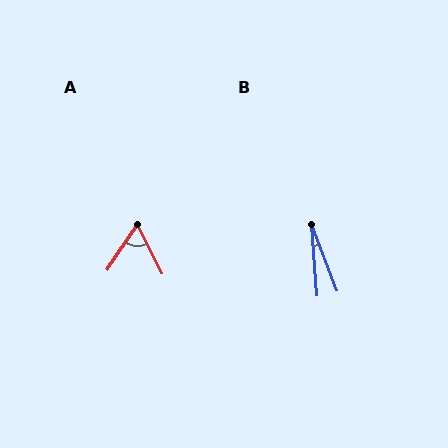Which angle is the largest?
A, at approximately 60 degrees.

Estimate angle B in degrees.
Approximately 17 degrees.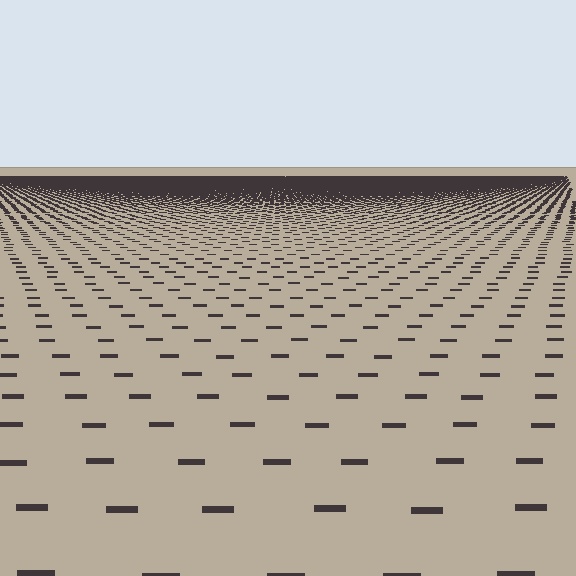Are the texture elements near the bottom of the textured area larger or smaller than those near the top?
Larger. Near the bottom, elements are closer to the viewer and appear at a bigger on-screen size.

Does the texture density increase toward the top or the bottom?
Density increases toward the top.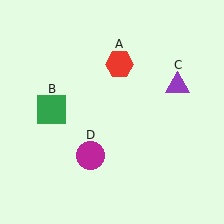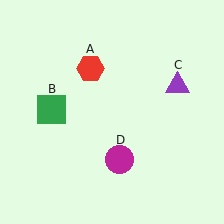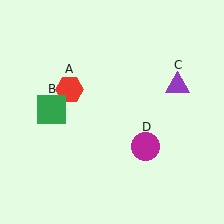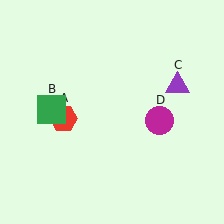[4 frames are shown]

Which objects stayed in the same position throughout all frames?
Green square (object B) and purple triangle (object C) remained stationary.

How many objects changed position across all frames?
2 objects changed position: red hexagon (object A), magenta circle (object D).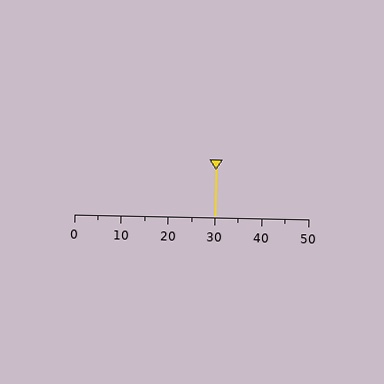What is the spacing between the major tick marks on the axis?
The major ticks are spaced 10 apart.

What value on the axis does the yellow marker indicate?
The marker indicates approximately 30.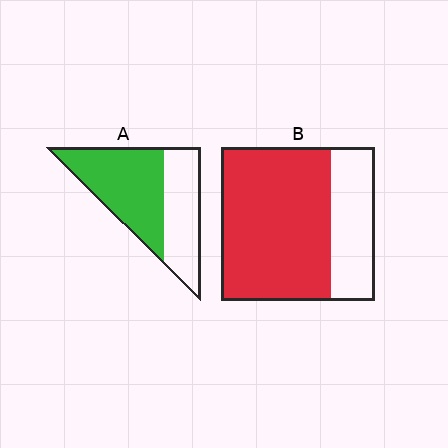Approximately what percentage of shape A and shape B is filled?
A is approximately 60% and B is approximately 70%.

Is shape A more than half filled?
Yes.